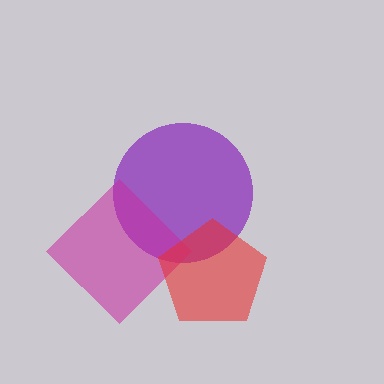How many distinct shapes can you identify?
There are 3 distinct shapes: a purple circle, a magenta diamond, a red pentagon.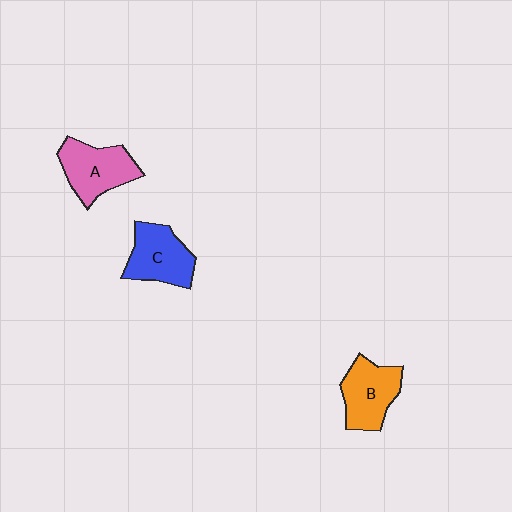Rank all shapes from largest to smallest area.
From largest to smallest: A (pink), C (blue), B (orange).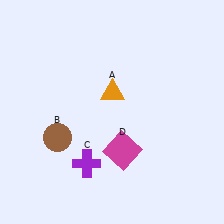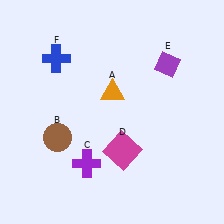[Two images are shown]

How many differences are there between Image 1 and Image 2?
There are 2 differences between the two images.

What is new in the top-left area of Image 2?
A blue cross (F) was added in the top-left area of Image 2.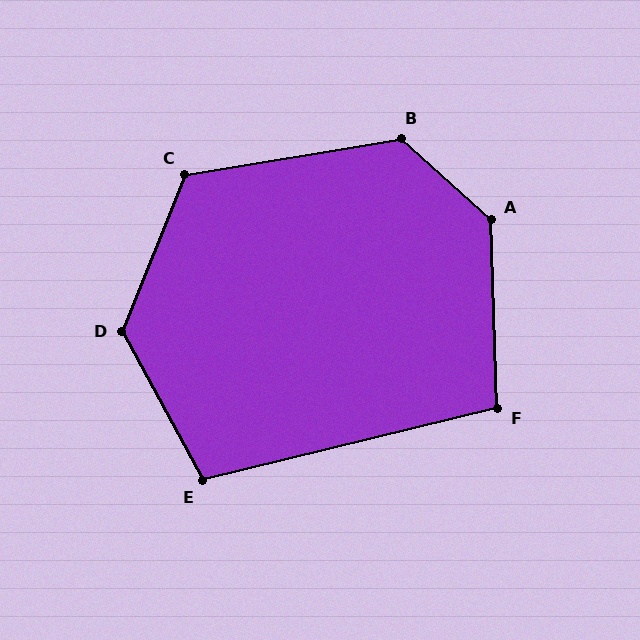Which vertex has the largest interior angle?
A, at approximately 134 degrees.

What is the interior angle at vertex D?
Approximately 130 degrees (obtuse).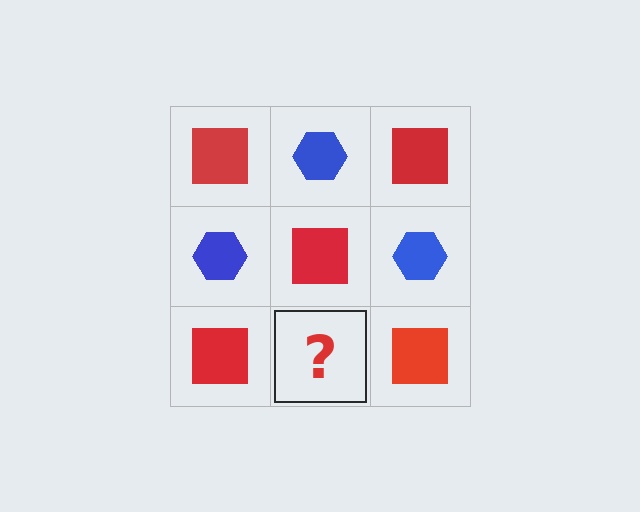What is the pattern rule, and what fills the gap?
The rule is that it alternates red square and blue hexagon in a checkerboard pattern. The gap should be filled with a blue hexagon.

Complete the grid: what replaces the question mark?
The question mark should be replaced with a blue hexagon.